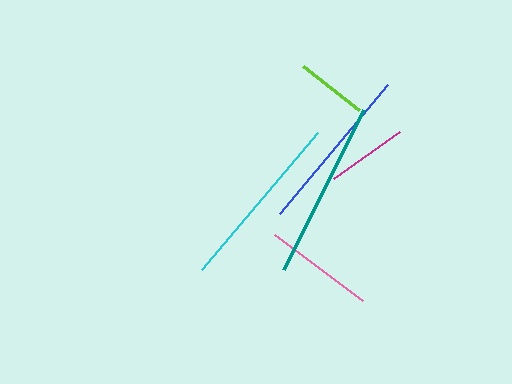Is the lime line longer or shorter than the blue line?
The blue line is longer than the lime line.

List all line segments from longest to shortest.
From longest to shortest: cyan, teal, blue, pink, magenta, lime.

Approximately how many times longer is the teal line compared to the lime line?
The teal line is approximately 2.5 times the length of the lime line.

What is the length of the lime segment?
The lime segment is approximately 71 pixels long.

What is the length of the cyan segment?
The cyan segment is approximately 179 pixels long.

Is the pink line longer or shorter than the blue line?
The blue line is longer than the pink line.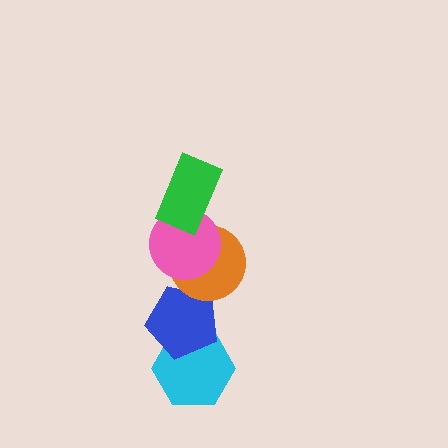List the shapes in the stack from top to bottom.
From top to bottom: the green rectangle, the pink circle, the orange circle, the blue pentagon, the cyan hexagon.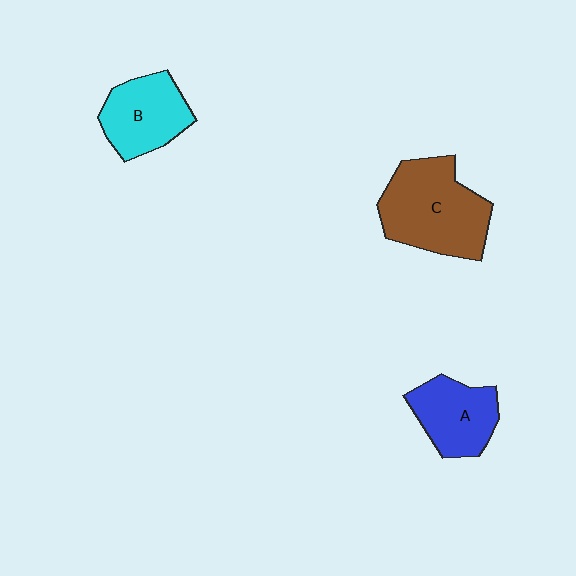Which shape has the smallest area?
Shape A (blue).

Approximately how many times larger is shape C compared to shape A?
Approximately 1.5 times.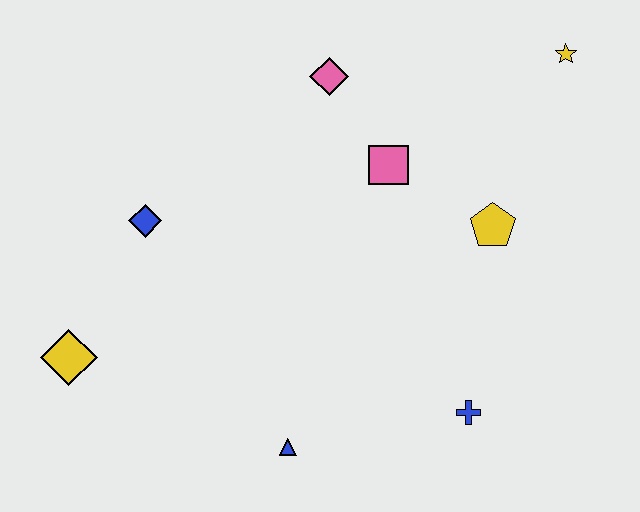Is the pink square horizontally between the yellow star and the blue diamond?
Yes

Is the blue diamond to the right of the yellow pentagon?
No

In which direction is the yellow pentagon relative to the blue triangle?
The yellow pentagon is above the blue triangle.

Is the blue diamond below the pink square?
Yes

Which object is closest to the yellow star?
The yellow pentagon is closest to the yellow star.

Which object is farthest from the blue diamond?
The yellow star is farthest from the blue diamond.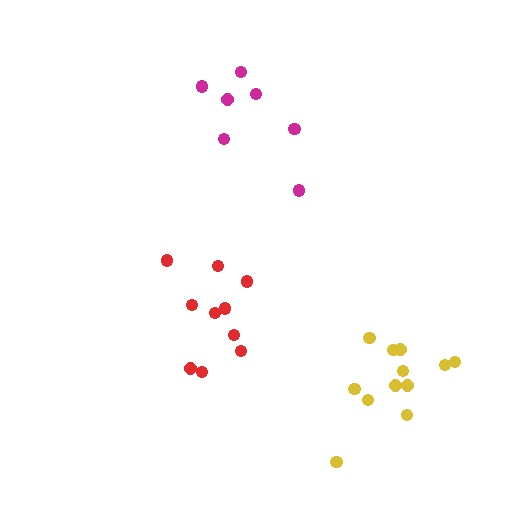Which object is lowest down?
The yellow cluster is bottommost.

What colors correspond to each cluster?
The clusters are colored: magenta, red, yellow.